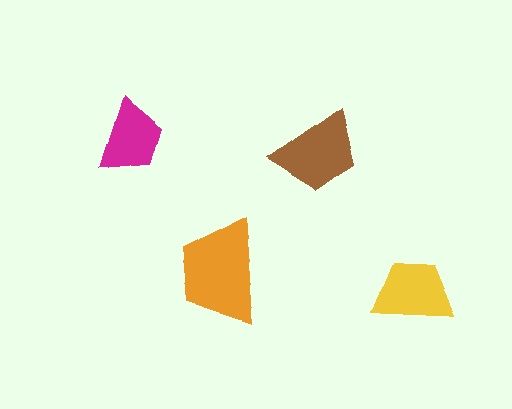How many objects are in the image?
There are 4 objects in the image.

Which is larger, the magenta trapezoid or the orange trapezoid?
The orange one.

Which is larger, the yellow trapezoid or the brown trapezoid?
The brown one.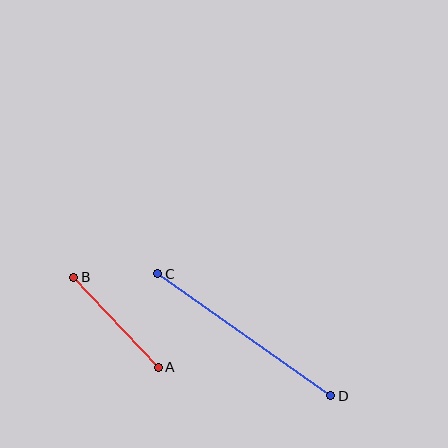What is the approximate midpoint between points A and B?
The midpoint is at approximately (116, 322) pixels.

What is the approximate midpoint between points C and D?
The midpoint is at approximately (244, 335) pixels.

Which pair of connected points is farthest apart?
Points C and D are farthest apart.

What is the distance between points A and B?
The distance is approximately 124 pixels.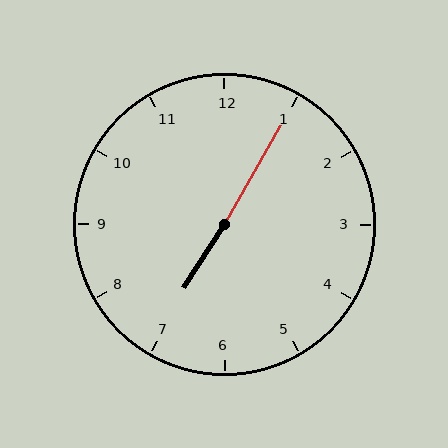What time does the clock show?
7:05.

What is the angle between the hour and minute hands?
Approximately 178 degrees.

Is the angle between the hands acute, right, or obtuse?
It is obtuse.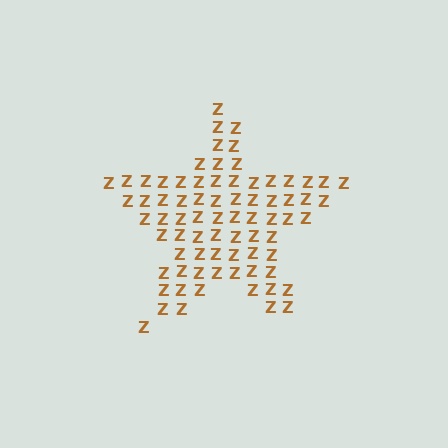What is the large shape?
The large shape is a star.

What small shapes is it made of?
It is made of small letter Z's.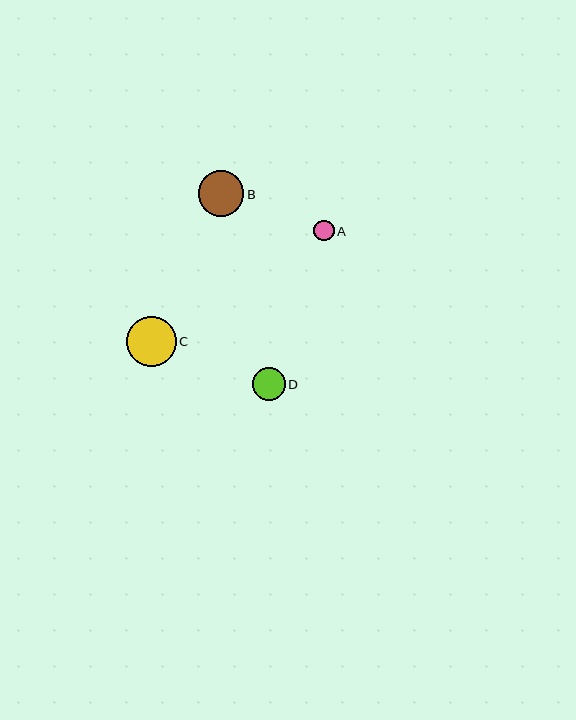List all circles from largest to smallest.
From largest to smallest: C, B, D, A.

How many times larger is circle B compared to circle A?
Circle B is approximately 2.2 times the size of circle A.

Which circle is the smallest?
Circle A is the smallest with a size of approximately 20 pixels.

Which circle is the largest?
Circle C is the largest with a size of approximately 50 pixels.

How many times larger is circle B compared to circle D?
Circle B is approximately 1.4 times the size of circle D.